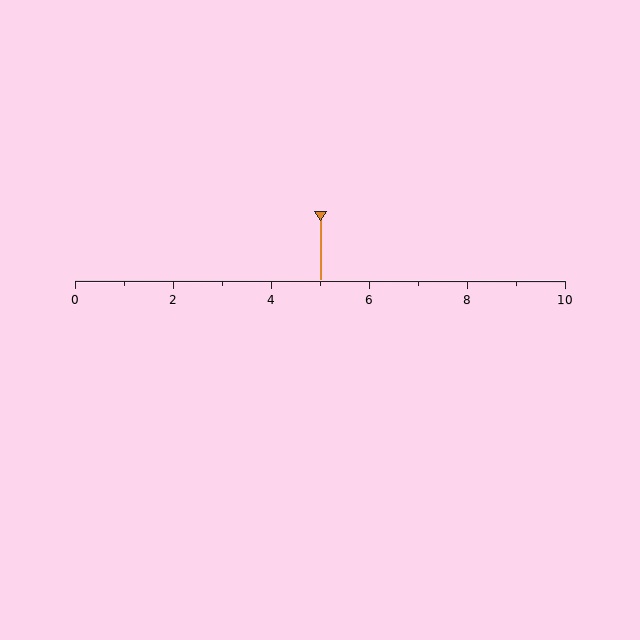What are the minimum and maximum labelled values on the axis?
The axis runs from 0 to 10.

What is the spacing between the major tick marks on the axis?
The major ticks are spaced 2 apart.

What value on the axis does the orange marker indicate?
The marker indicates approximately 5.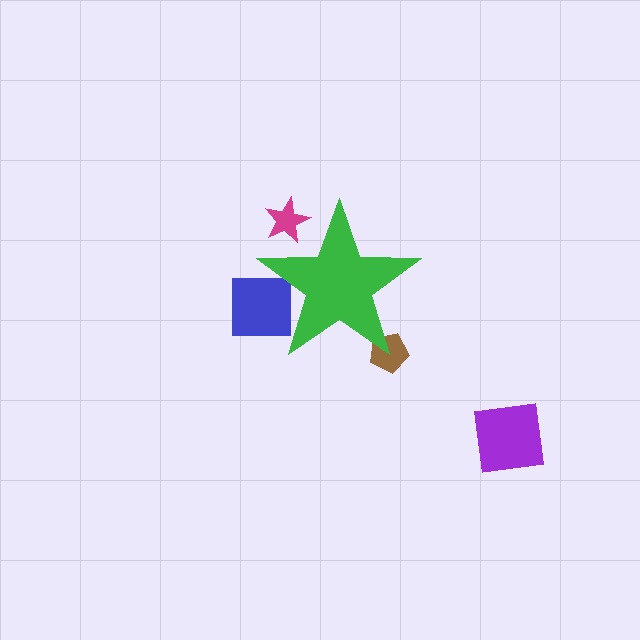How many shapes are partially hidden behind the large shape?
3 shapes are partially hidden.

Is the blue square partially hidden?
Yes, the blue square is partially hidden behind the green star.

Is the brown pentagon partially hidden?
Yes, the brown pentagon is partially hidden behind the green star.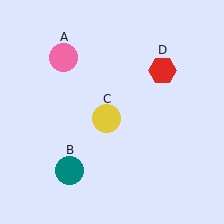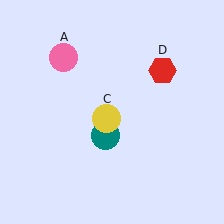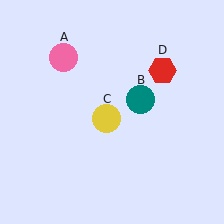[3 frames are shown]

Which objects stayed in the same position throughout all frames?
Pink circle (object A) and yellow circle (object C) and red hexagon (object D) remained stationary.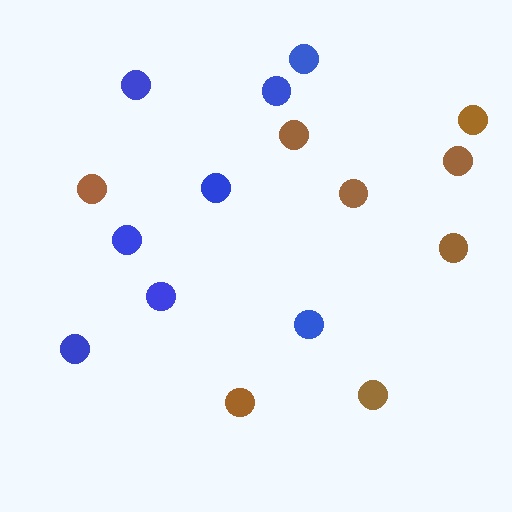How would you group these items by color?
There are 2 groups: one group of blue circles (8) and one group of brown circles (8).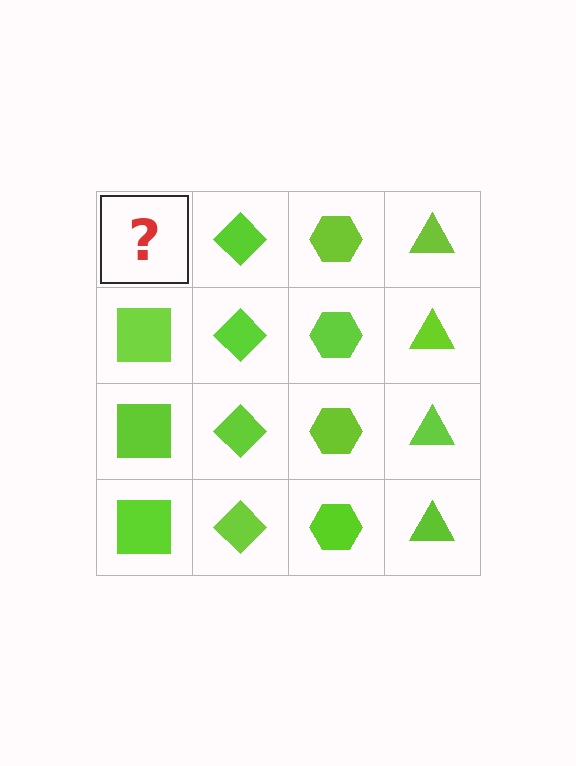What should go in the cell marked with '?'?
The missing cell should contain a lime square.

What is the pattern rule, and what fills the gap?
The rule is that each column has a consistent shape. The gap should be filled with a lime square.